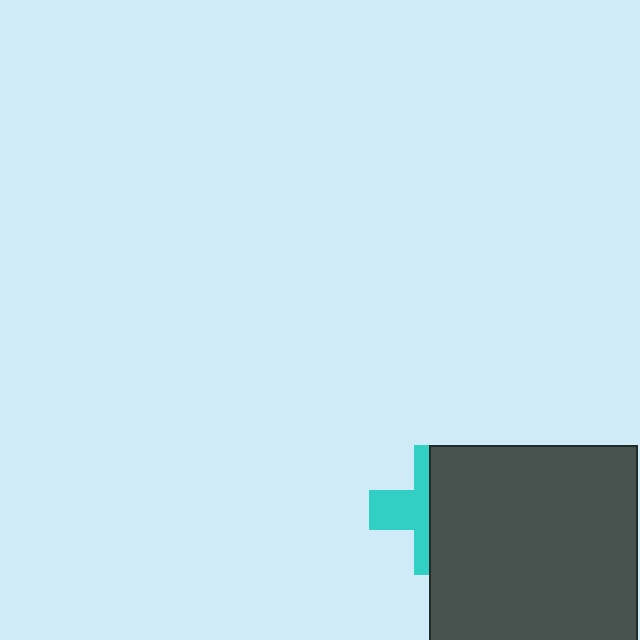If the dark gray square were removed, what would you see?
You would see the complete cyan cross.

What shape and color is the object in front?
The object in front is a dark gray square.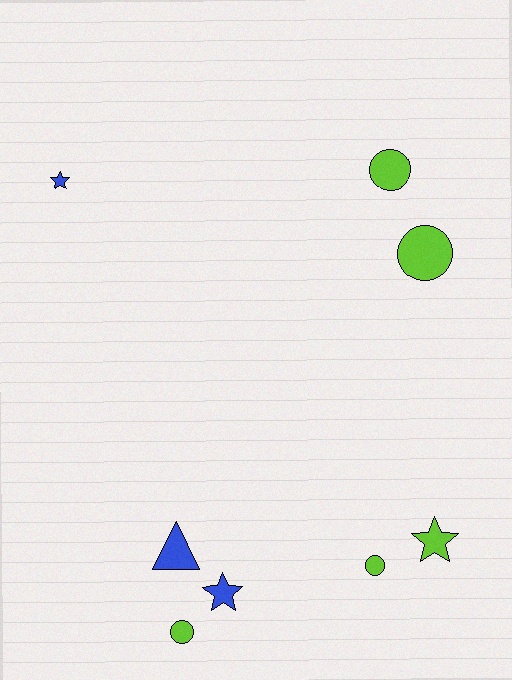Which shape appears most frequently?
Circle, with 4 objects.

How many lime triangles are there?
There are no lime triangles.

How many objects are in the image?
There are 8 objects.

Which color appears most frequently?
Lime, with 5 objects.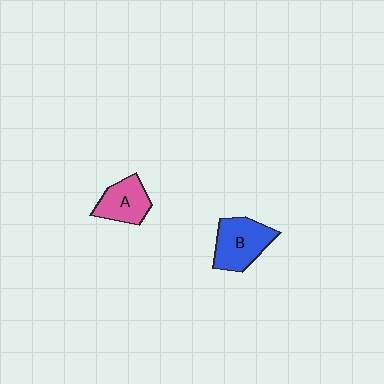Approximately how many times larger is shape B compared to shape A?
Approximately 1.3 times.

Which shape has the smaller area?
Shape A (pink).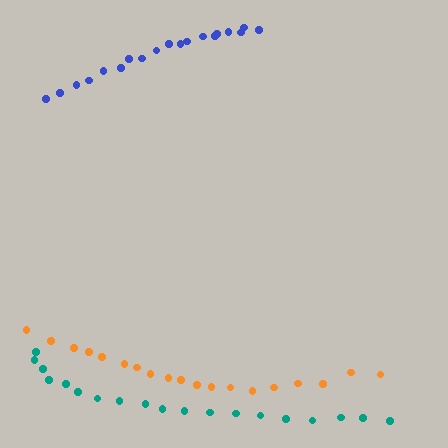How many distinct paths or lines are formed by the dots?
There are 3 distinct paths.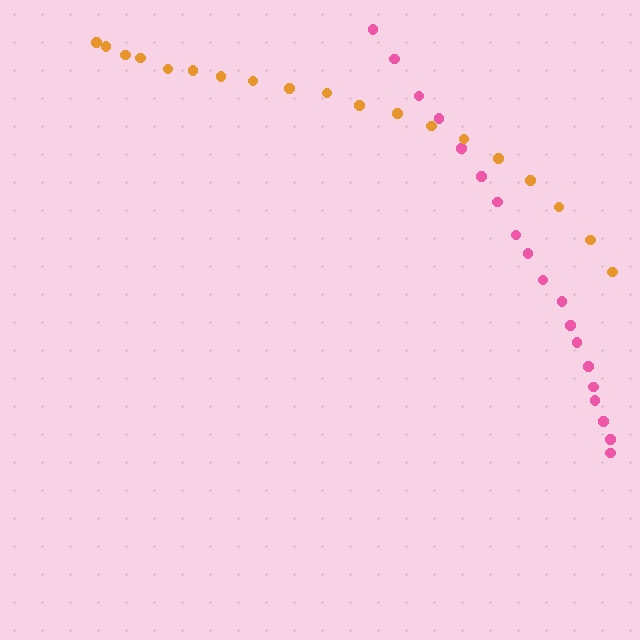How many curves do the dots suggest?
There are 2 distinct paths.